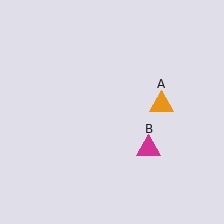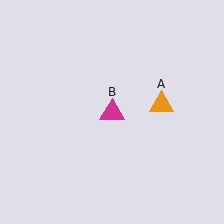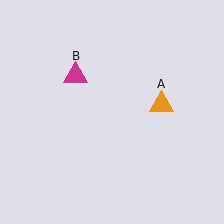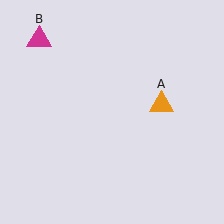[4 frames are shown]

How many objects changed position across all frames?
1 object changed position: magenta triangle (object B).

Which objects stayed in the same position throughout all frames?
Orange triangle (object A) remained stationary.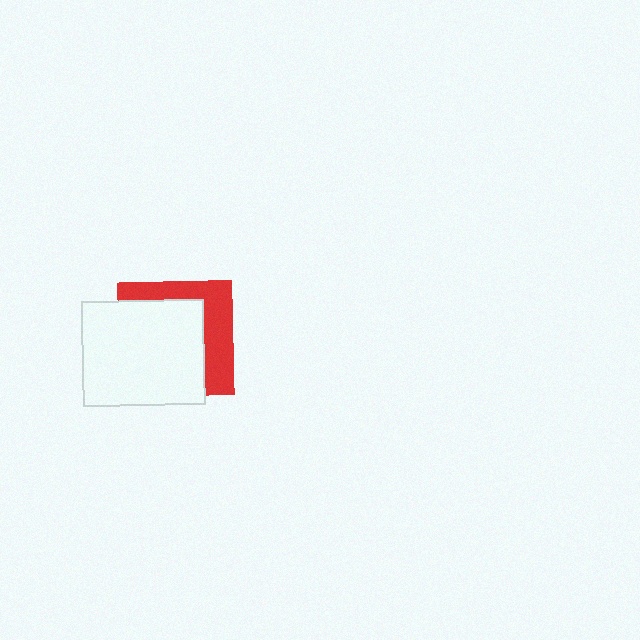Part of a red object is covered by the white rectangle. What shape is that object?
It is a square.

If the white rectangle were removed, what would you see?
You would see the complete red square.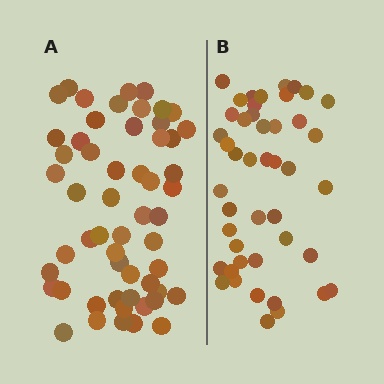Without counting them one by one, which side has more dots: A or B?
Region A (the left region) has more dots.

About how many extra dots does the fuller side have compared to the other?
Region A has roughly 10 or so more dots than region B.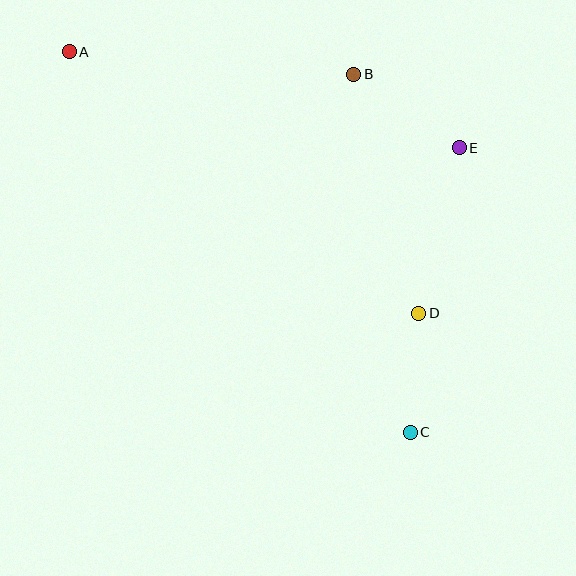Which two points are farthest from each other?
Points A and C are farthest from each other.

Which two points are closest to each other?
Points C and D are closest to each other.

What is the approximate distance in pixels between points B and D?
The distance between B and D is approximately 247 pixels.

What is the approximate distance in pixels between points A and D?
The distance between A and D is approximately 436 pixels.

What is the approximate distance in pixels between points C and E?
The distance between C and E is approximately 289 pixels.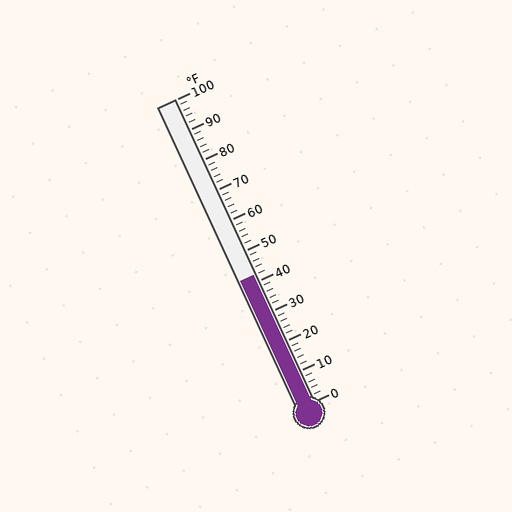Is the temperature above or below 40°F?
The temperature is above 40°F.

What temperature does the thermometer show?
The thermometer shows approximately 42°F.